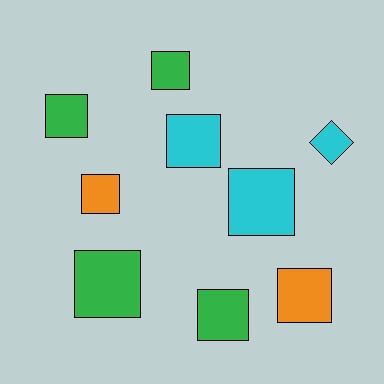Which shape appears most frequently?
Square, with 8 objects.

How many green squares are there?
There are 4 green squares.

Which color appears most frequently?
Green, with 4 objects.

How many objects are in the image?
There are 9 objects.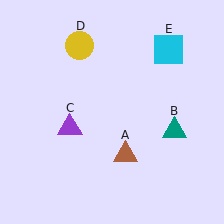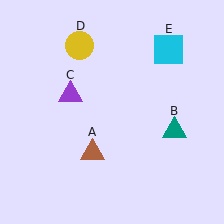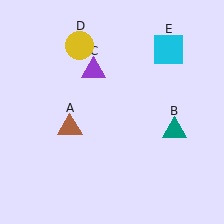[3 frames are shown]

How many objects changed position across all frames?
2 objects changed position: brown triangle (object A), purple triangle (object C).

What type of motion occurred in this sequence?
The brown triangle (object A), purple triangle (object C) rotated clockwise around the center of the scene.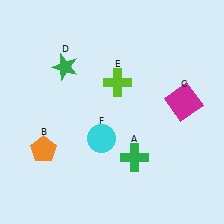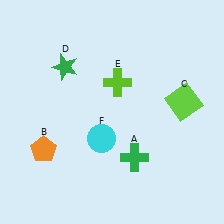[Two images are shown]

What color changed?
The square (C) changed from magenta in Image 1 to lime in Image 2.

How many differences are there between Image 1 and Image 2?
There is 1 difference between the two images.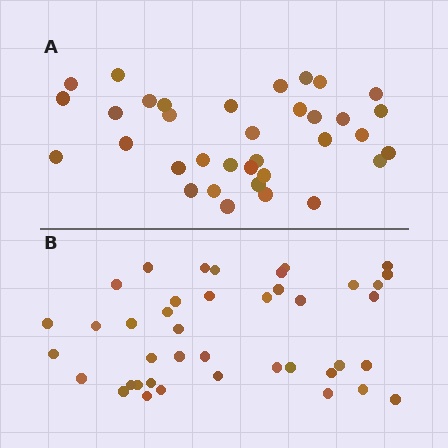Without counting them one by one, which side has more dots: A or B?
Region B (the bottom region) has more dots.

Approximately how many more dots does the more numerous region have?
Region B has about 6 more dots than region A.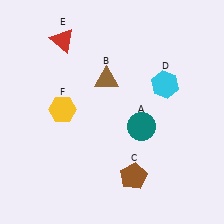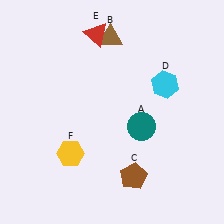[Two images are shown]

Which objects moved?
The objects that moved are: the brown triangle (B), the red triangle (E), the yellow hexagon (F).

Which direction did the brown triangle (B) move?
The brown triangle (B) moved up.